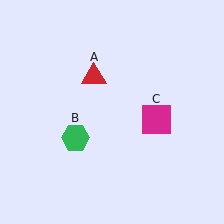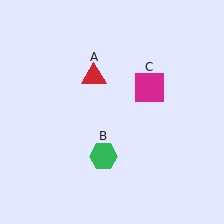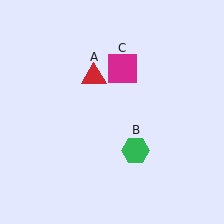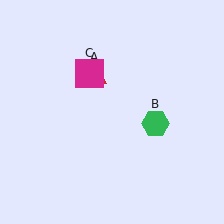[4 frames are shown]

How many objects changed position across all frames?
2 objects changed position: green hexagon (object B), magenta square (object C).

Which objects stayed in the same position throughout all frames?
Red triangle (object A) remained stationary.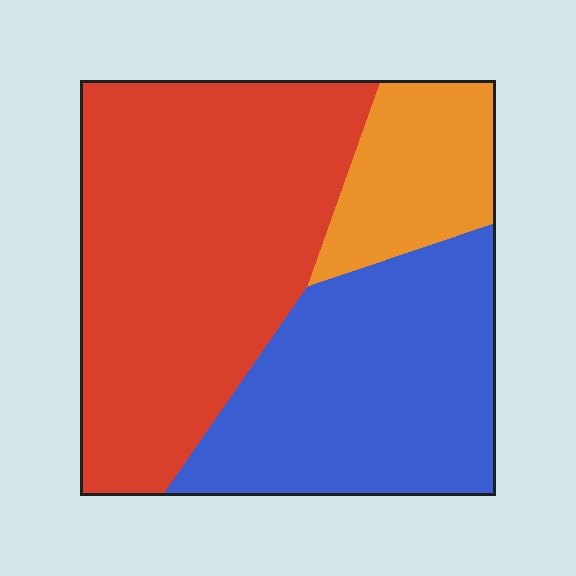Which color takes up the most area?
Red, at roughly 50%.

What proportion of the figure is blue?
Blue covers about 35% of the figure.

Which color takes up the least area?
Orange, at roughly 15%.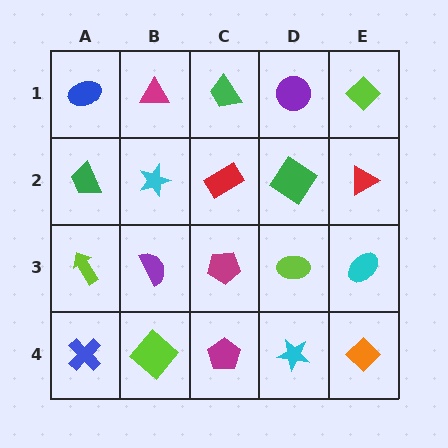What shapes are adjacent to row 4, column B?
A purple semicircle (row 3, column B), a blue cross (row 4, column A), a magenta pentagon (row 4, column C).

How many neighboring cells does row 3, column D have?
4.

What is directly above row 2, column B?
A magenta triangle.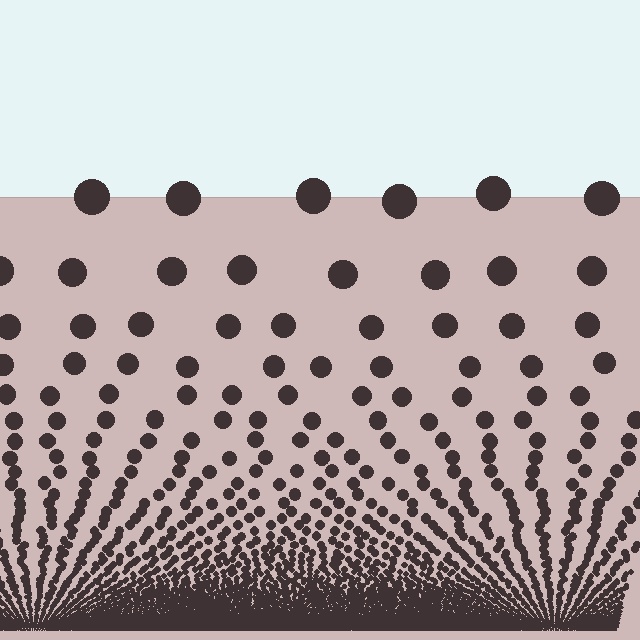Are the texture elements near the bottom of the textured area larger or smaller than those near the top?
Smaller. The gradient is inverted — elements near the bottom are smaller and denser.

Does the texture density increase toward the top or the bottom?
Density increases toward the bottom.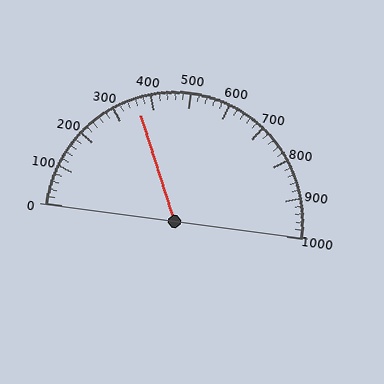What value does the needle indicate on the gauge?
The needle indicates approximately 360.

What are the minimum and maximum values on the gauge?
The gauge ranges from 0 to 1000.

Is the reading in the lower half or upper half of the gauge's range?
The reading is in the lower half of the range (0 to 1000).